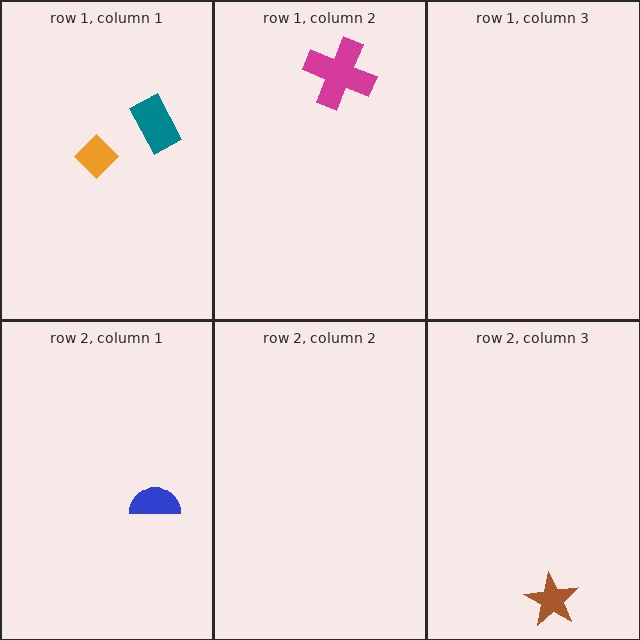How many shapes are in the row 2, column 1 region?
1.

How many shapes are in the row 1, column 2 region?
1.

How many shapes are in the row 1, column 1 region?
2.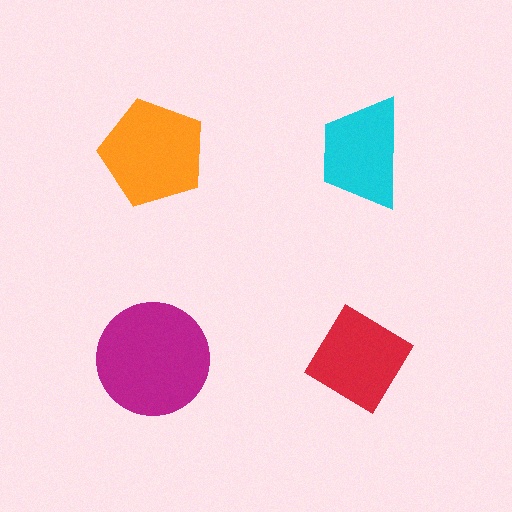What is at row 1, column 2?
A cyan trapezoid.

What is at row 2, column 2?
A red diamond.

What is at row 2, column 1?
A magenta circle.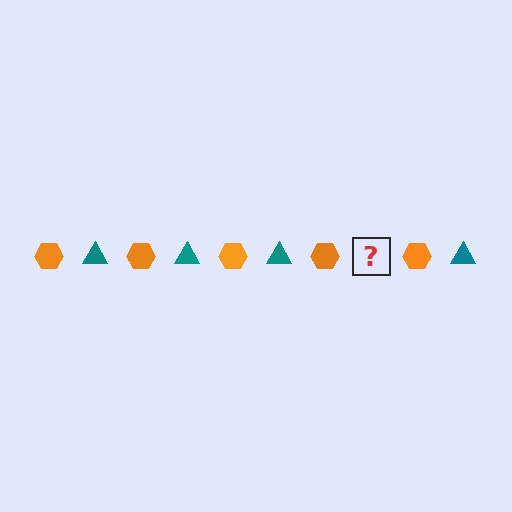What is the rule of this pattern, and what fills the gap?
The rule is that the pattern alternates between orange hexagon and teal triangle. The gap should be filled with a teal triangle.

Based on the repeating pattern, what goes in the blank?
The blank should be a teal triangle.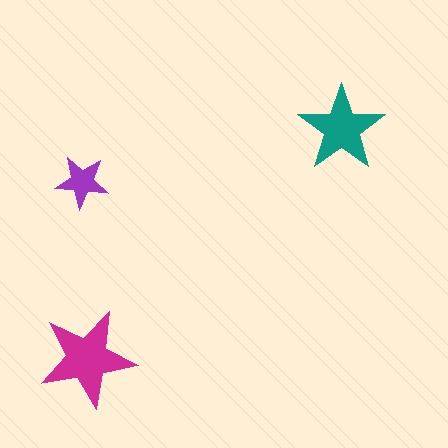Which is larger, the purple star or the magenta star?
The magenta one.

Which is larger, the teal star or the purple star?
The teal one.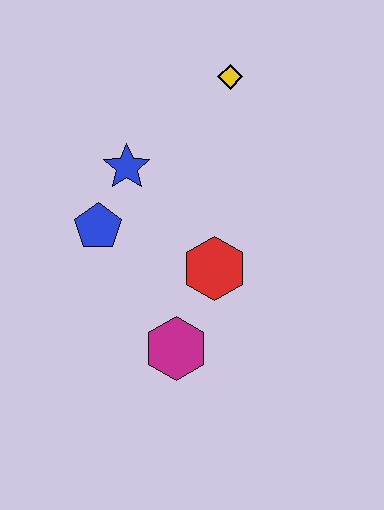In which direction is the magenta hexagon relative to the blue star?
The magenta hexagon is below the blue star.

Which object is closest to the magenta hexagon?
The red hexagon is closest to the magenta hexagon.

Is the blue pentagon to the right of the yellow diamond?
No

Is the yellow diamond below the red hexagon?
No